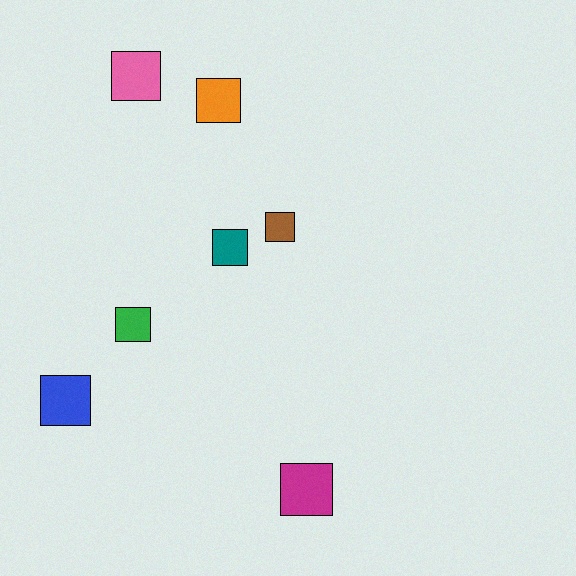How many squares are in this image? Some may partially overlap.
There are 7 squares.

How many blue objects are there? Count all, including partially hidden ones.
There is 1 blue object.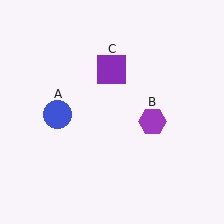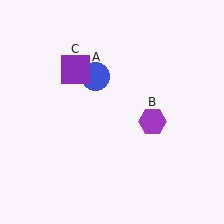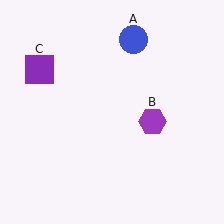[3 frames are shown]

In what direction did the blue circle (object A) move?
The blue circle (object A) moved up and to the right.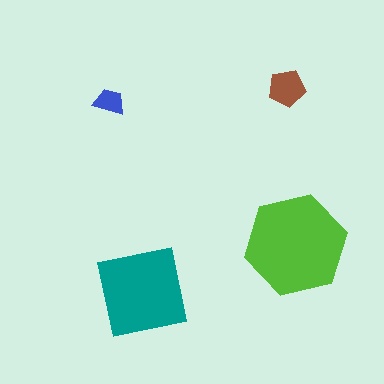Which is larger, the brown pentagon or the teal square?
The teal square.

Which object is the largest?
The lime hexagon.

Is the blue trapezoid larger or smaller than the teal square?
Smaller.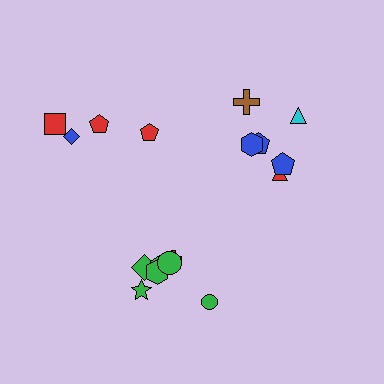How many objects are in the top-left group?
There are 4 objects.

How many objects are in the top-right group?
There are 6 objects.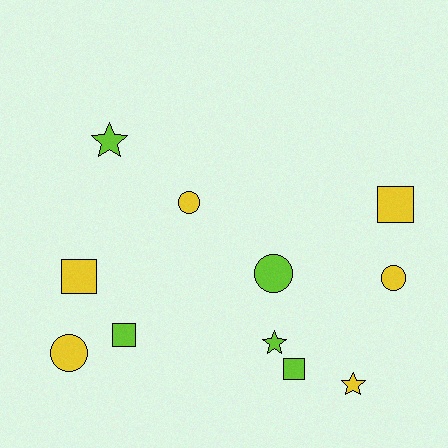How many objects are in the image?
There are 11 objects.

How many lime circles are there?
There is 1 lime circle.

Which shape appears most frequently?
Circle, with 4 objects.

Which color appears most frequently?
Yellow, with 6 objects.